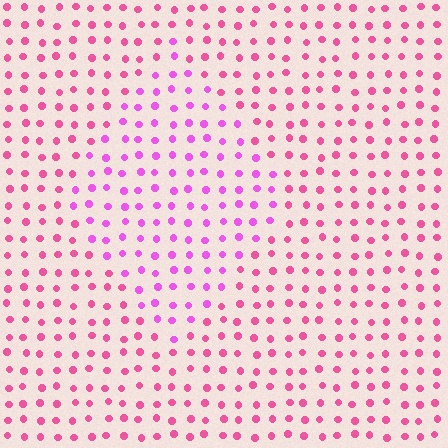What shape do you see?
I see a diamond.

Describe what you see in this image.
The image is filled with small pink elements in a uniform arrangement. A diamond-shaped region is visible where the elements are tinted to a slightly different hue, forming a subtle color boundary.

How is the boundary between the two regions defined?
The boundary is defined purely by a slight shift in hue (about 29 degrees). Spacing, size, and orientation are identical on both sides.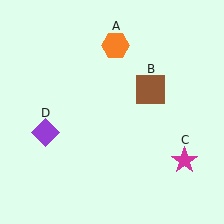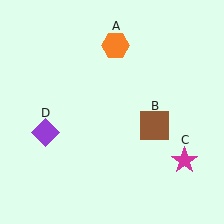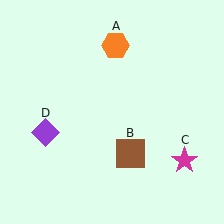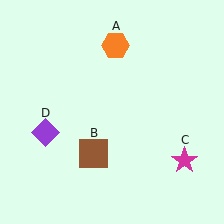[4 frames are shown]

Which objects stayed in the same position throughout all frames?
Orange hexagon (object A) and magenta star (object C) and purple diamond (object D) remained stationary.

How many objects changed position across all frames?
1 object changed position: brown square (object B).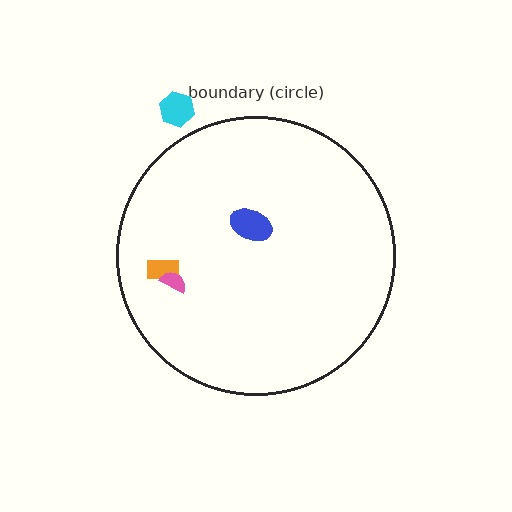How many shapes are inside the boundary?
3 inside, 1 outside.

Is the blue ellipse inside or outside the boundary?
Inside.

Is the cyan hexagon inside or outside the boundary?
Outside.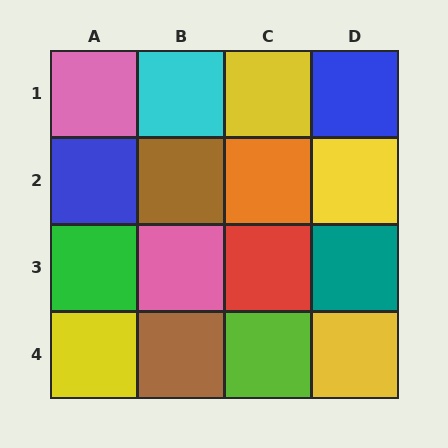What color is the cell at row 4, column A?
Yellow.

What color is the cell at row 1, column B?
Cyan.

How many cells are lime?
1 cell is lime.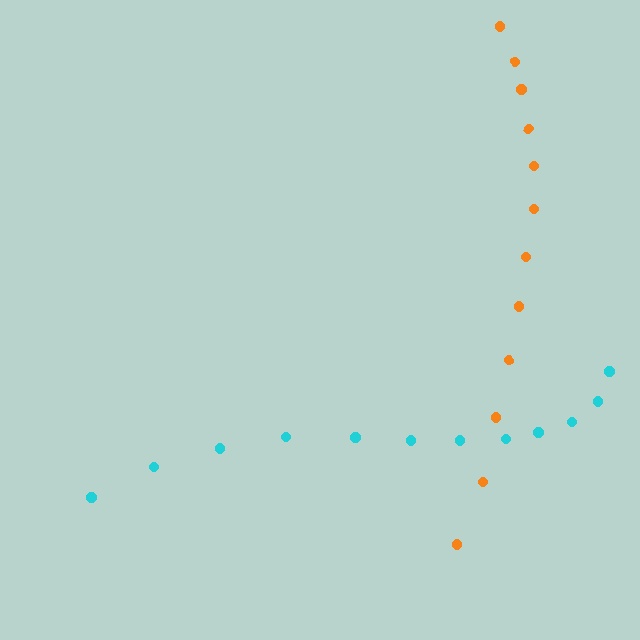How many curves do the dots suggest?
There are 2 distinct paths.